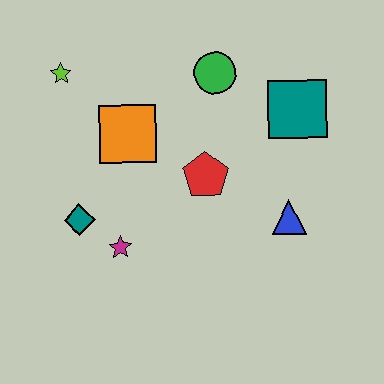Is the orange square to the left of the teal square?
Yes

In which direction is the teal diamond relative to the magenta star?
The teal diamond is to the left of the magenta star.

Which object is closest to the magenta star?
The teal diamond is closest to the magenta star.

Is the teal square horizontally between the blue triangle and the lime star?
No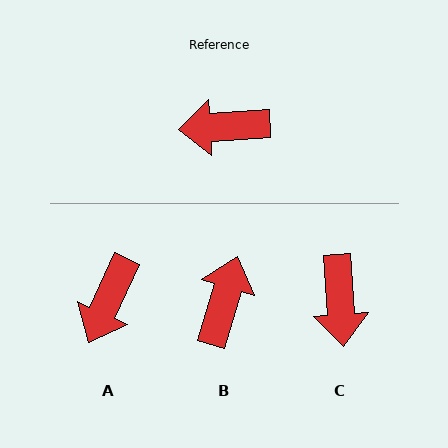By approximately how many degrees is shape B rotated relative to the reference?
Approximately 110 degrees clockwise.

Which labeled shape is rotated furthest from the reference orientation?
B, about 110 degrees away.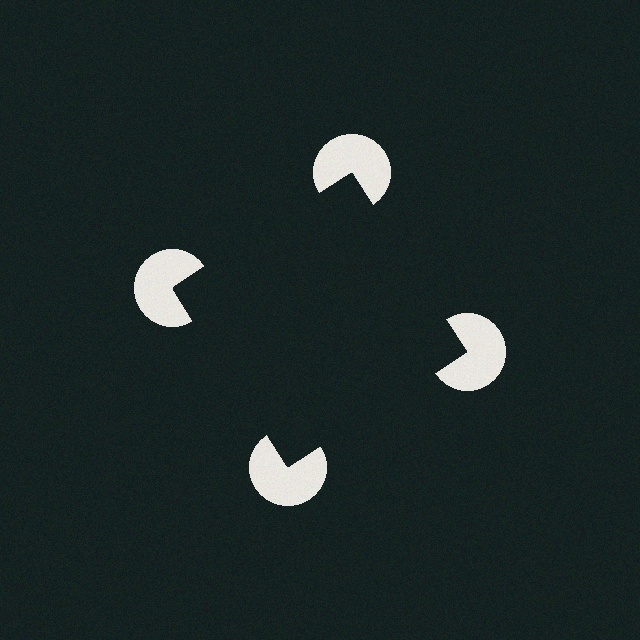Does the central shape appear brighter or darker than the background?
It typically appears slightly darker than the background, even though no actual brightness change is drawn.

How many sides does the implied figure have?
4 sides.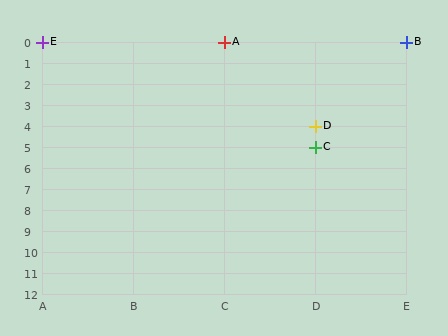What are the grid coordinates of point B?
Point B is at grid coordinates (E, 0).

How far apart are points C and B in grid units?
Points C and B are 1 column and 5 rows apart (about 5.1 grid units diagonally).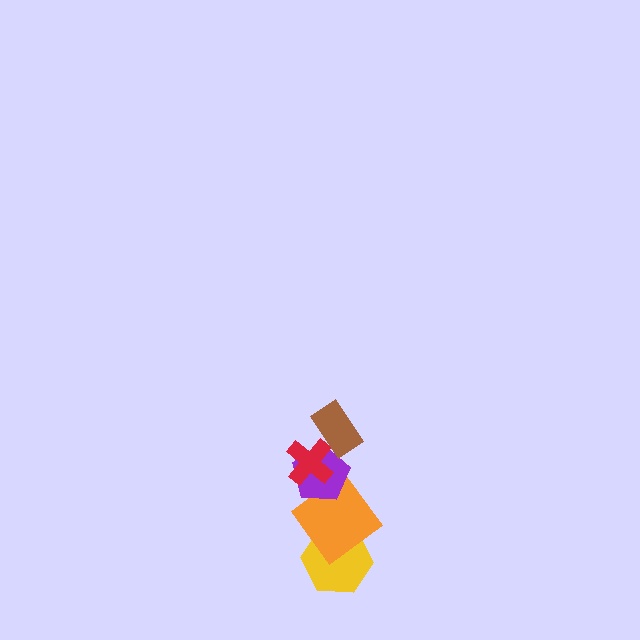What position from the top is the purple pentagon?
The purple pentagon is 3rd from the top.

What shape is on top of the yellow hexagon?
The orange diamond is on top of the yellow hexagon.